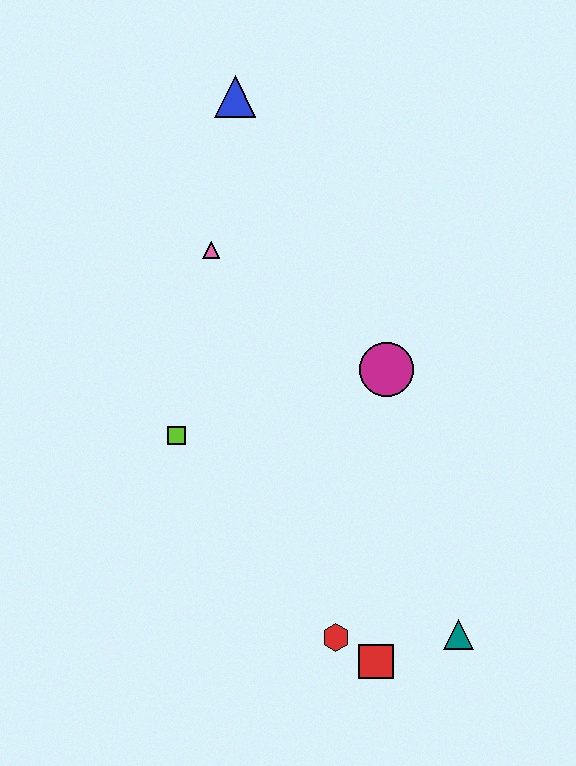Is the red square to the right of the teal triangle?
No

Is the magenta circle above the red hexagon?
Yes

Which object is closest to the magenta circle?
The pink triangle is closest to the magenta circle.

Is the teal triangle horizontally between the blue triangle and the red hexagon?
No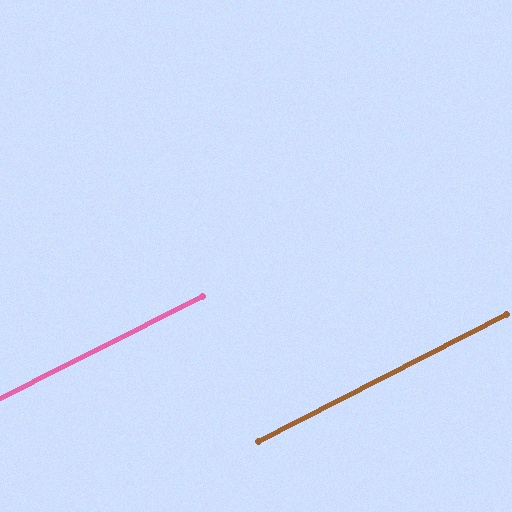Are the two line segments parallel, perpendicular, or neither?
Parallel — their directions differ by only 0.5°.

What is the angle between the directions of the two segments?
Approximately 0 degrees.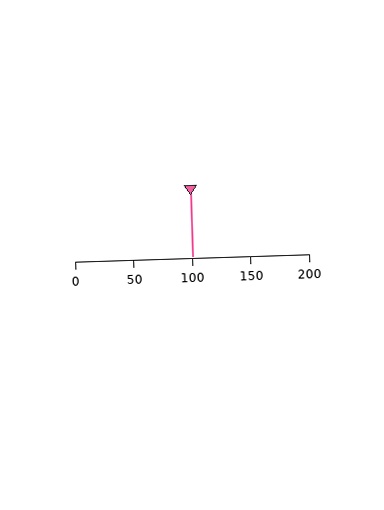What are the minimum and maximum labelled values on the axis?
The axis runs from 0 to 200.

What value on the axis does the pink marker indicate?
The marker indicates approximately 100.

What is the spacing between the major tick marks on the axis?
The major ticks are spaced 50 apart.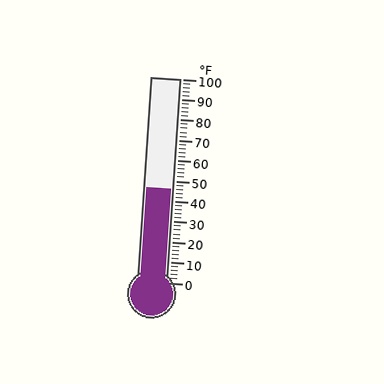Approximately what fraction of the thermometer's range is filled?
The thermometer is filled to approximately 45% of its range.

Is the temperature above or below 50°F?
The temperature is below 50°F.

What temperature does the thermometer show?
The thermometer shows approximately 46°F.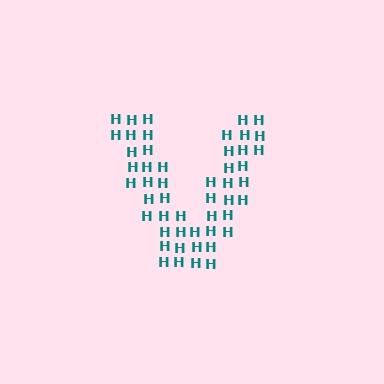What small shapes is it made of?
It is made of small letter H's.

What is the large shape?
The large shape is the letter V.